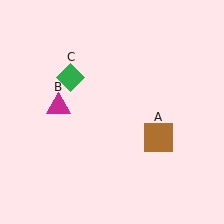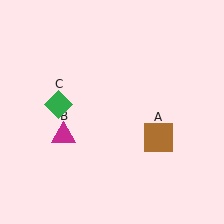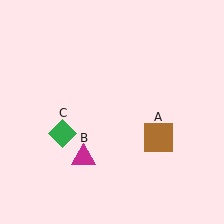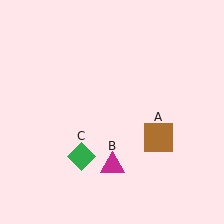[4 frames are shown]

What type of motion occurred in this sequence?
The magenta triangle (object B), green diamond (object C) rotated counterclockwise around the center of the scene.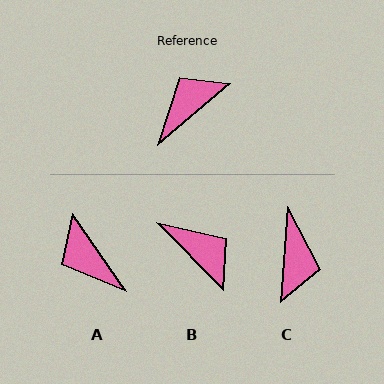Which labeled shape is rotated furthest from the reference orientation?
C, about 134 degrees away.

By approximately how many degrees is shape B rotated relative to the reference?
Approximately 85 degrees clockwise.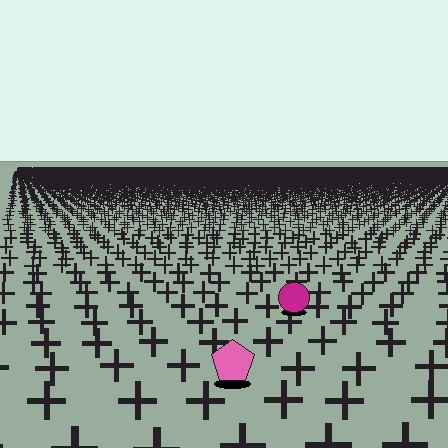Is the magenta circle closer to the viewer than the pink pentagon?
No. The pink pentagon is closer — you can tell from the texture gradient: the ground texture is coarser near it.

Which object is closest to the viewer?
The pink pentagon is closest. The texture marks near it are larger and more spread out.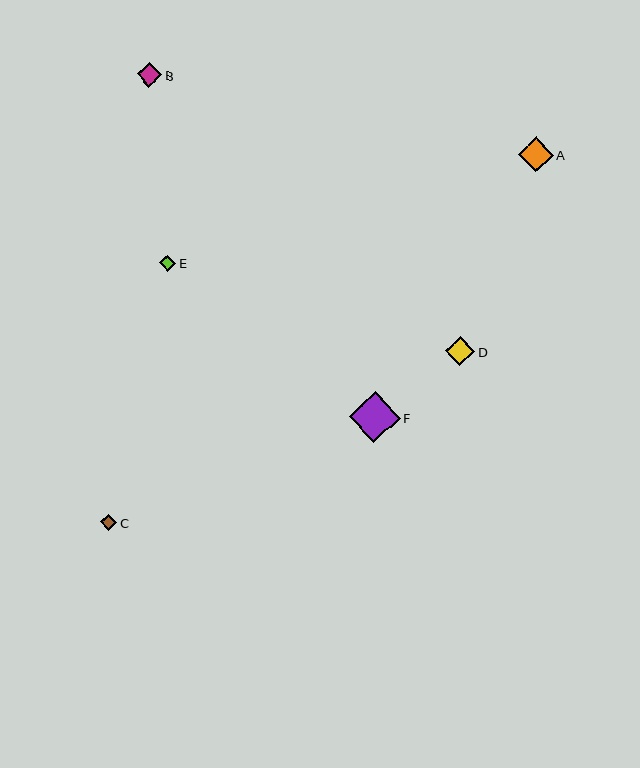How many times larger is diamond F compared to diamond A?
Diamond F is approximately 1.4 times the size of diamond A.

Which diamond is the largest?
Diamond F is the largest with a size of approximately 51 pixels.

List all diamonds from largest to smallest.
From largest to smallest: F, A, D, B, C, E.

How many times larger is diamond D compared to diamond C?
Diamond D is approximately 1.8 times the size of diamond C.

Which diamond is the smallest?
Diamond E is the smallest with a size of approximately 16 pixels.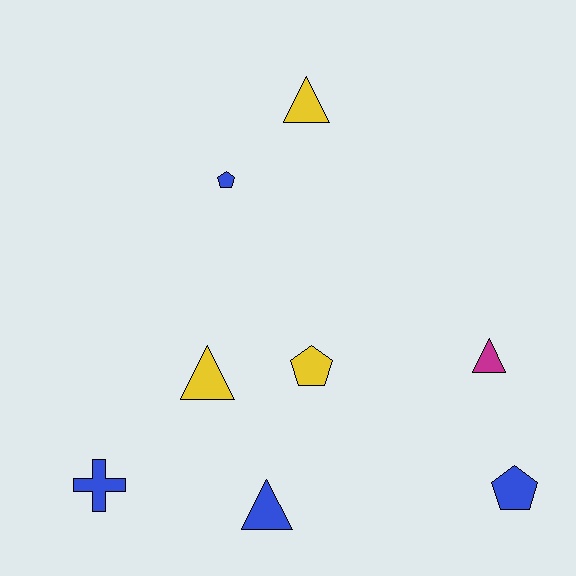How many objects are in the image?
There are 8 objects.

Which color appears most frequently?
Blue, with 4 objects.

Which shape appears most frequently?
Triangle, with 4 objects.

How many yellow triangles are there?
There are 2 yellow triangles.